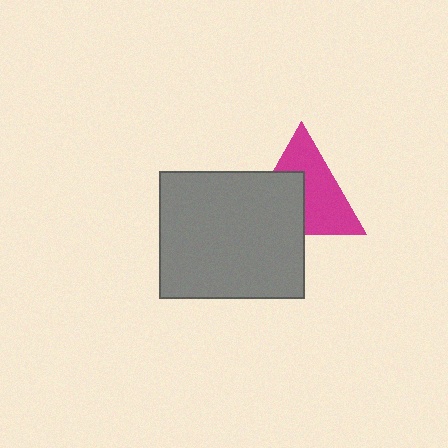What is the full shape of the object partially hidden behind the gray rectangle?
The partially hidden object is a magenta triangle.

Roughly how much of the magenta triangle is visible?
About half of it is visible (roughly 57%).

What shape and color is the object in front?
The object in front is a gray rectangle.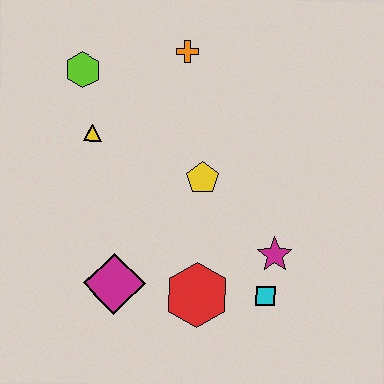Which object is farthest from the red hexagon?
The lime hexagon is farthest from the red hexagon.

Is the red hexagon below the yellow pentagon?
Yes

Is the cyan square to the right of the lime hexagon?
Yes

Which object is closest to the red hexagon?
The cyan square is closest to the red hexagon.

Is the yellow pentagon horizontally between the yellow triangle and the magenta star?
Yes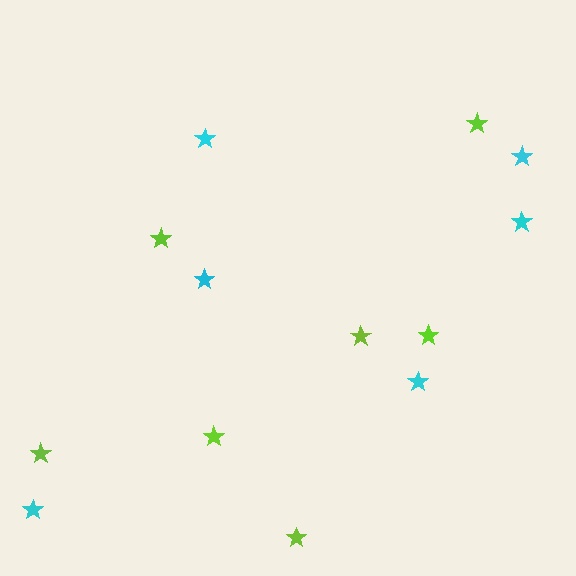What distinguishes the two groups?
There are 2 groups: one group of lime stars (7) and one group of cyan stars (6).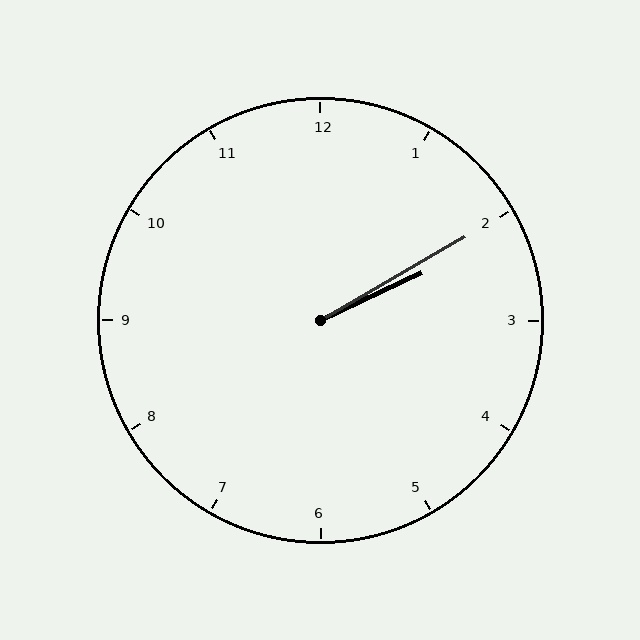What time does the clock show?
2:10.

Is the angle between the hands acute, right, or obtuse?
It is acute.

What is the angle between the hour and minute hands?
Approximately 5 degrees.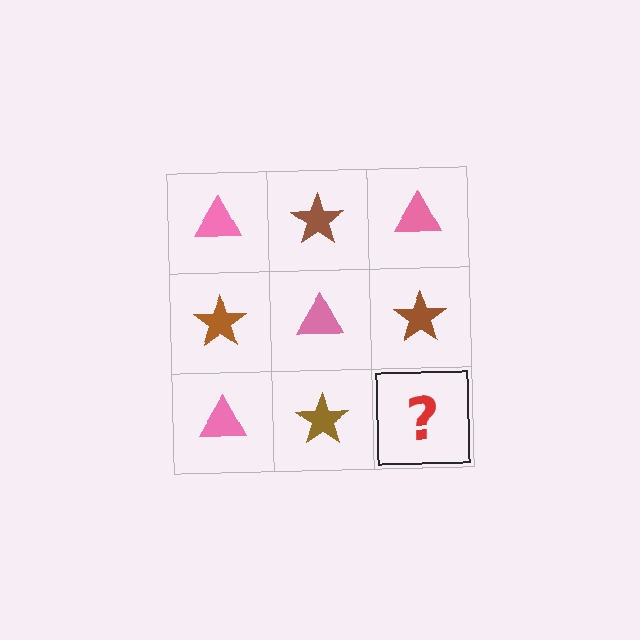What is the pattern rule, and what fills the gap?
The rule is that it alternates pink triangle and brown star in a checkerboard pattern. The gap should be filled with a pink triangle.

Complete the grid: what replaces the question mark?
The question mark should be replaced with a pink triangle.